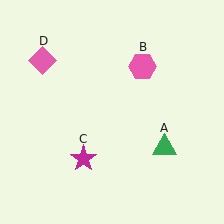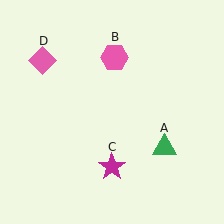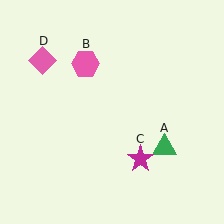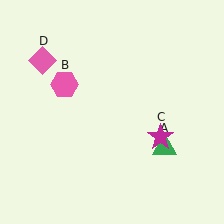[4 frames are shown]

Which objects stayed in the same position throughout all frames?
Green triangle (object A) and pink diamond (object D) remained stationary.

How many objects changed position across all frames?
2 objects changed position: pink hexagon (object B), magenta star (object C).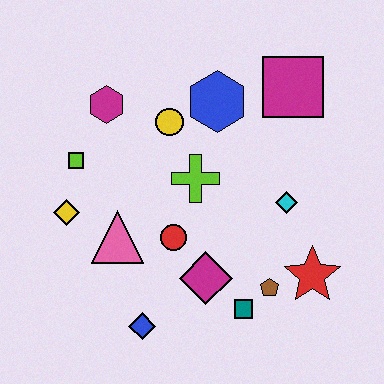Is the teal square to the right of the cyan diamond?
No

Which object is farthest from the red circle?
The magenta square is farthest from the red circle.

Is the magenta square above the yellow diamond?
Yes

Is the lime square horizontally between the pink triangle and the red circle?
No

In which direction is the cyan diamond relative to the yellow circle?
The cyan diamond is to the right of the yellow circle.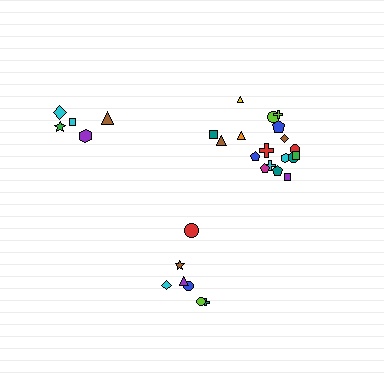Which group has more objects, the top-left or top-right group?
The top-right group.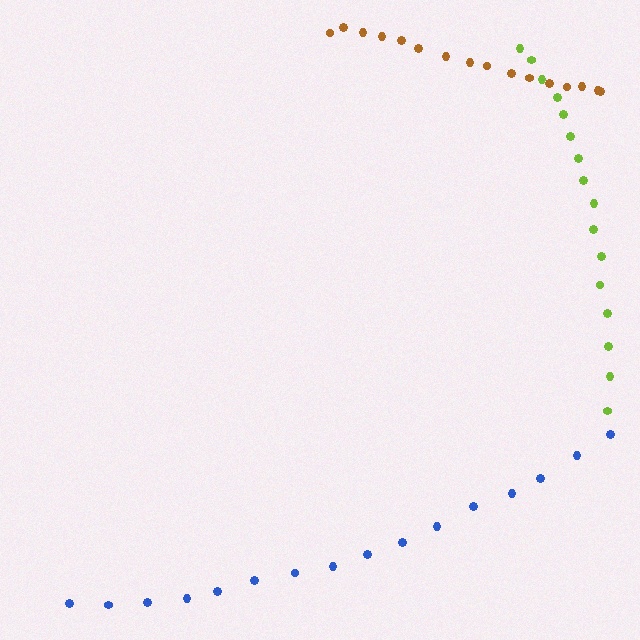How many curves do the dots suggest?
There are 3 distinct paths.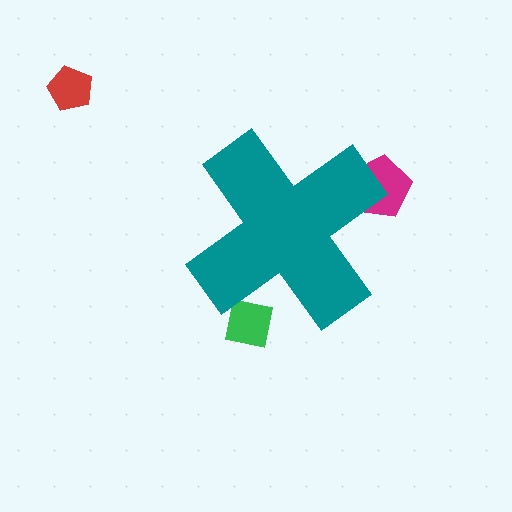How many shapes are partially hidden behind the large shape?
2 shapes are partially hidden.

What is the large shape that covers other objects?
A teal cross.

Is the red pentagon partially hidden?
No, the red pentagon is fully visible.